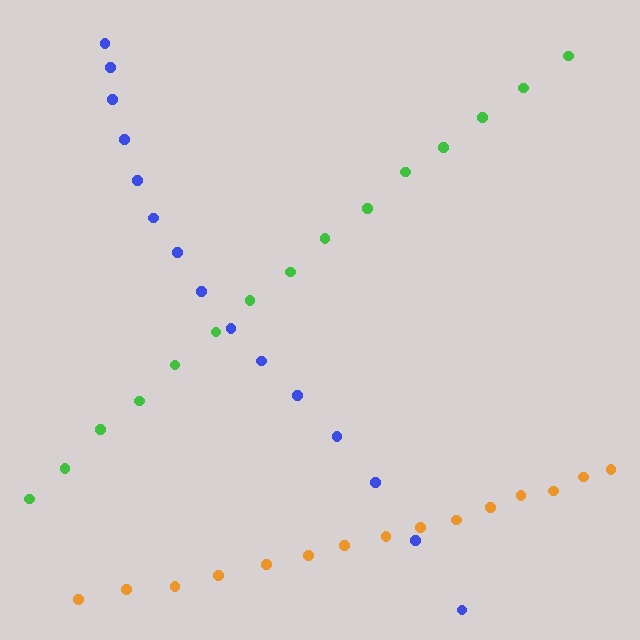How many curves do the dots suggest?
There are 3 distinct paths.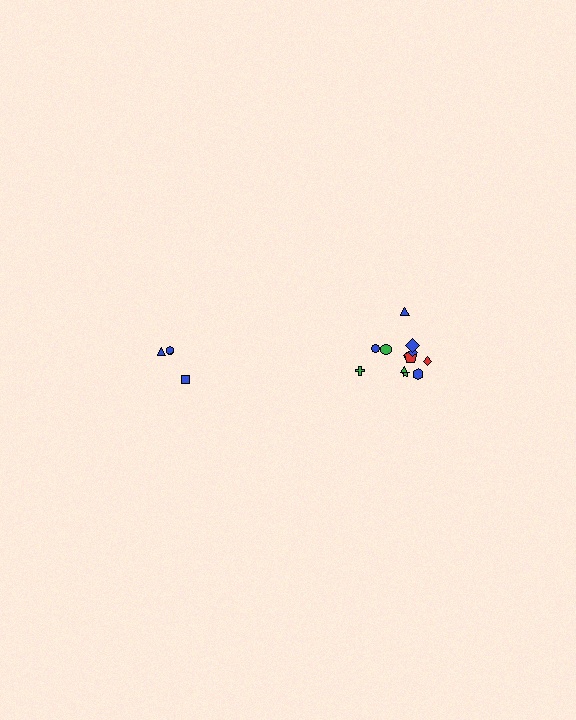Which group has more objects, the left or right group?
The right group.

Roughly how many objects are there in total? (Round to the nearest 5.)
Roughly 15 objects in total.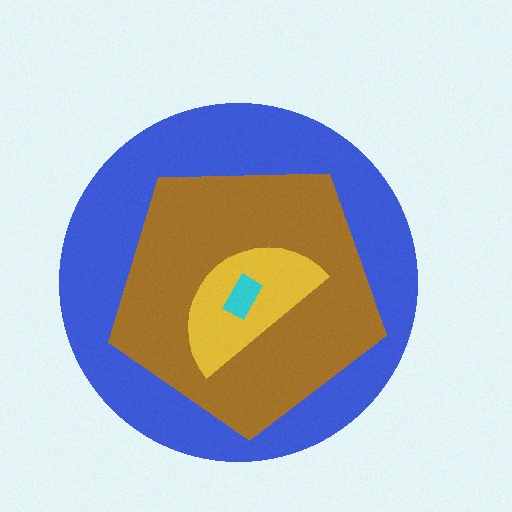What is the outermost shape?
The blue circle.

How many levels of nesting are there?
4.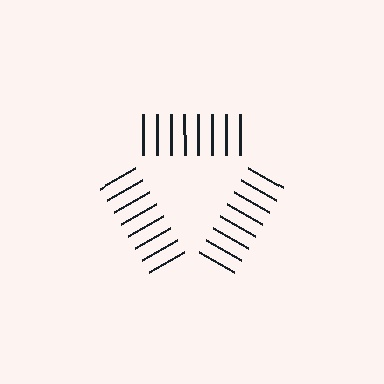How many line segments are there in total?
24 — 8 along each of the 3 edges.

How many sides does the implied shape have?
3 sides — the line-ends trace a triangle.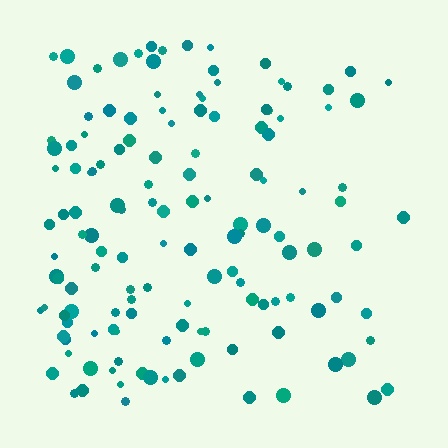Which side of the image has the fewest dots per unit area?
The right.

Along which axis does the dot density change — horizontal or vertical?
Horizontal.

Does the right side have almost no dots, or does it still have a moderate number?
Still a moderate number, just noticeably fewer than the left.